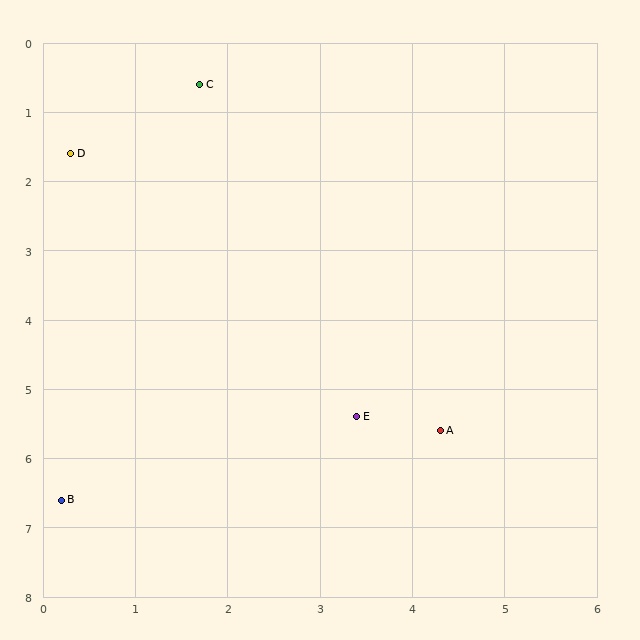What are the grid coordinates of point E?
Point E is at approximately (3.4, 5.4).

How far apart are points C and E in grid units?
Points C and E are about 5.1 grid units apart.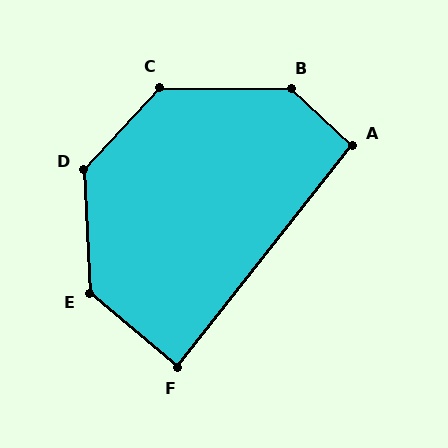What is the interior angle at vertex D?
Approximately 134 degrees (obtuse).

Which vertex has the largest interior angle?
B, at approximately 138 degrees.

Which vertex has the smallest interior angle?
F, at approximately 88 degrees.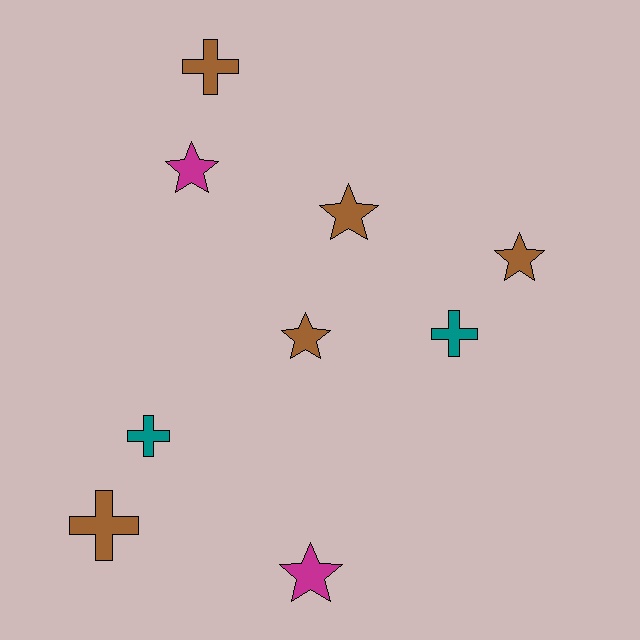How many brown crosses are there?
There are 2 brown crosses.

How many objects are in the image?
There are 9 objects.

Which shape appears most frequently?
Star, with 5 objects.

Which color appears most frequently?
Brown, with 5 objects.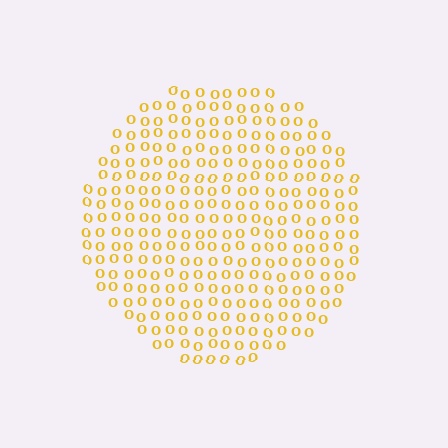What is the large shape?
The large shape is a circle.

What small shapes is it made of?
It is made of small letter O's.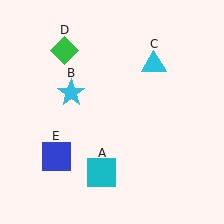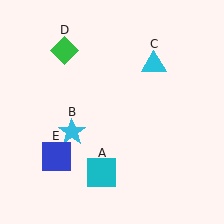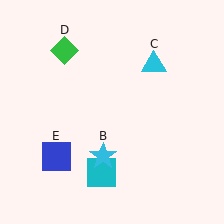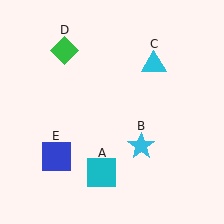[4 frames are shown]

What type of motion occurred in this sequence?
The cyan star (object B) rotated counterclockwise around the center of the scene.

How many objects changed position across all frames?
1 object changed position: cyan star (object B).